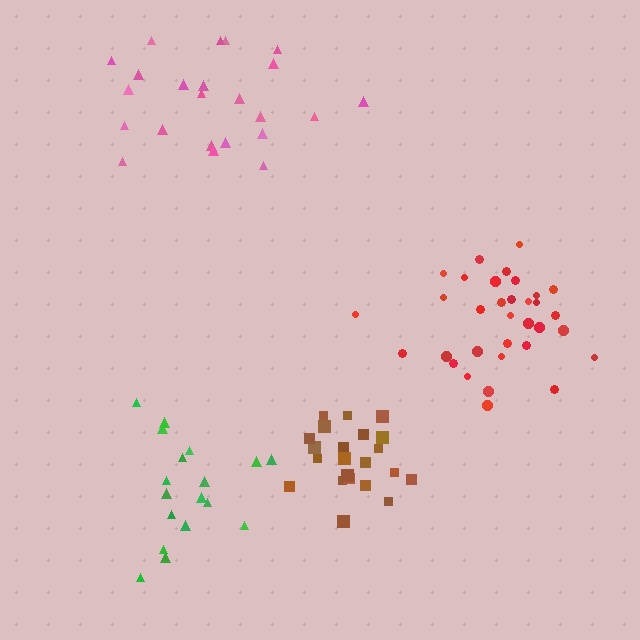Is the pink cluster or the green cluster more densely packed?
Green.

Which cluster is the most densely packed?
Brown.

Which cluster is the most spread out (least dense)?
Pink.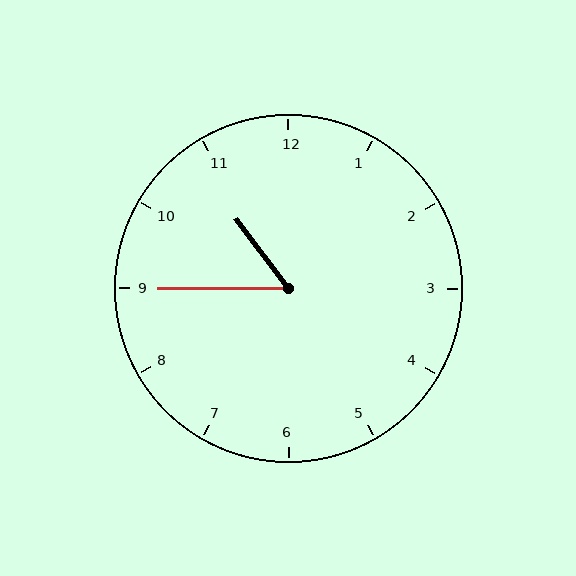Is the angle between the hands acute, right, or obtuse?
It is acute.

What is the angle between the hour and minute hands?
Approximately 52 degrees.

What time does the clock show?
10:45.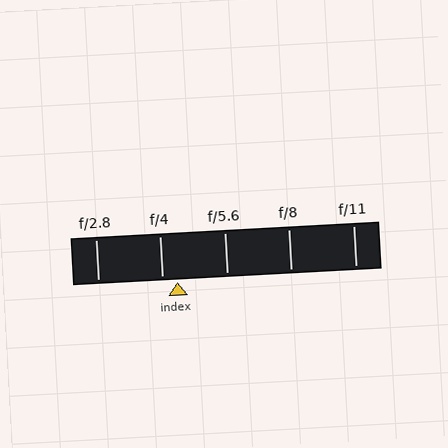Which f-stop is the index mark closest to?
The index mark is closest to f/4.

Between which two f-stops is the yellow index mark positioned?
The index mark is between f/4 and f/5.6.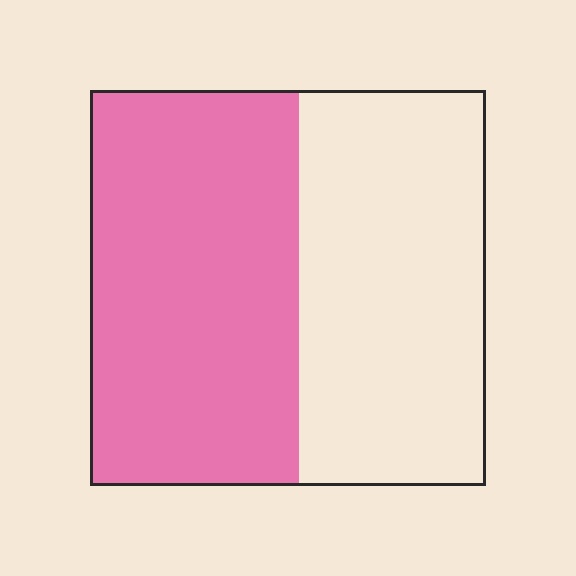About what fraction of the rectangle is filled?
About one half (1/2).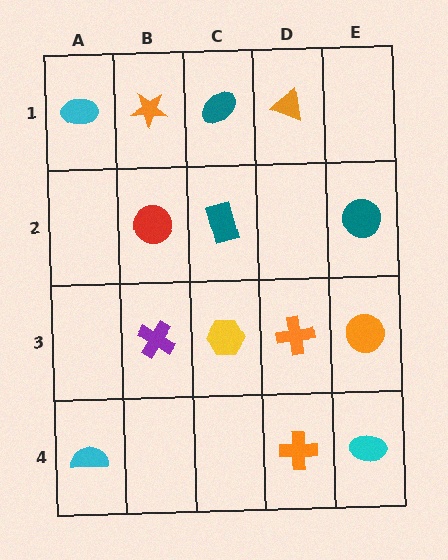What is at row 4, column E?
A cyan ellipse.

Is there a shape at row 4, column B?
No, that cell is empty.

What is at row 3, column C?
A yellow hexagon.